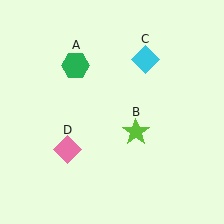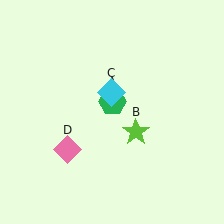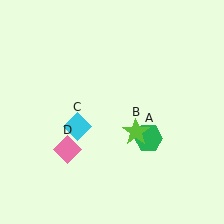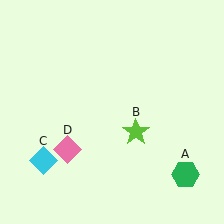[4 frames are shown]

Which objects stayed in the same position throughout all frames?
Lime star (object B) and pink diamond (object D) remained stationary.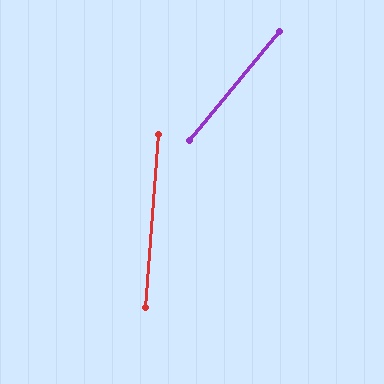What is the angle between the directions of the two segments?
Approximately 35 degrees.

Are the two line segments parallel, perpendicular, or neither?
Neither parallel nor perpendicular — they differ by about 35°.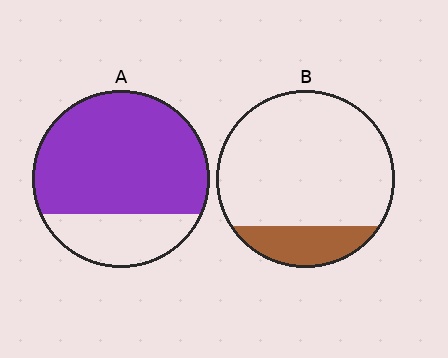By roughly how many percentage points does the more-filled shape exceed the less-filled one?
By roughly 55 percentage points (A over B).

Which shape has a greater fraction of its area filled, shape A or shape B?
Shape A.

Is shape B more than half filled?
No.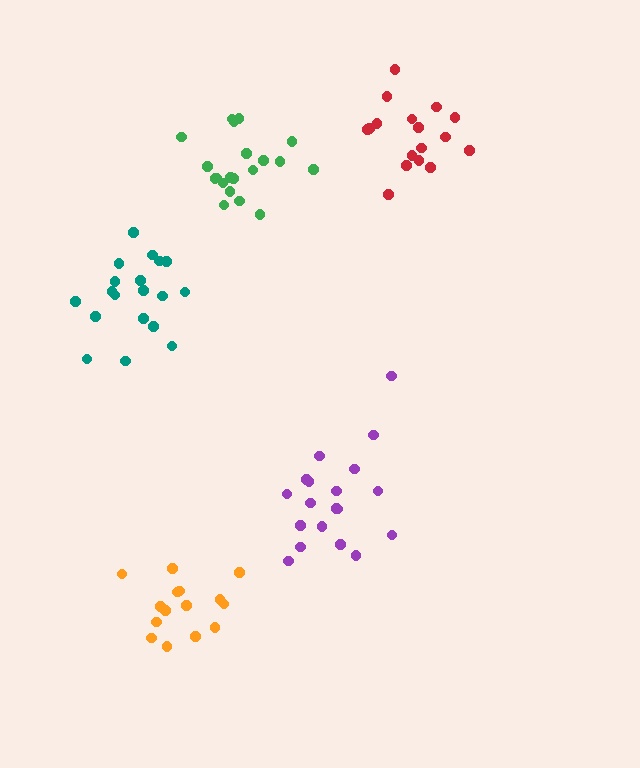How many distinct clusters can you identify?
There are 5 distinct clusters.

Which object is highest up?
The red cluster is topmost.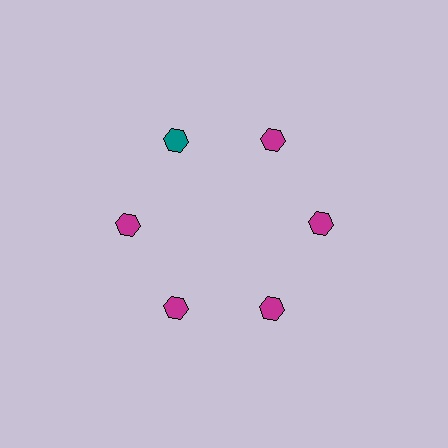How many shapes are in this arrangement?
There are 6 shapes arranged in a ring pattern.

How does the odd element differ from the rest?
It has a different color: teal instead of magenta.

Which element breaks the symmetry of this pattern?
The teal hexagon at roughly the 11 o'clock position breaks the symmetry. All other shapes are magenta hexagons.